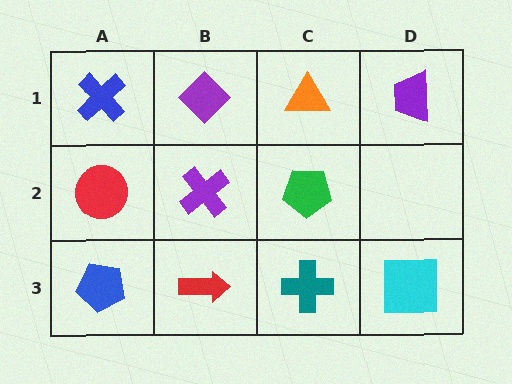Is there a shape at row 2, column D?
No, that cell is empty.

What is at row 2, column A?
A red circle.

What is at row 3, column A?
A blue pentagon.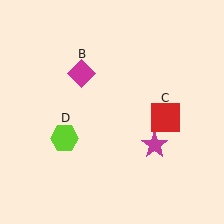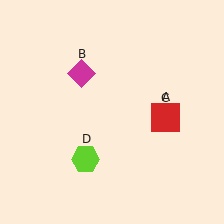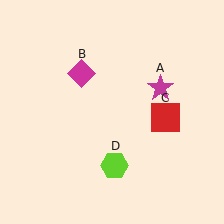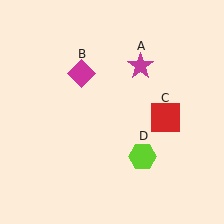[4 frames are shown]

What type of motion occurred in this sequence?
The magenta star (object A), lime hexagon (object D) rotated counterclockwise around the center of the scene.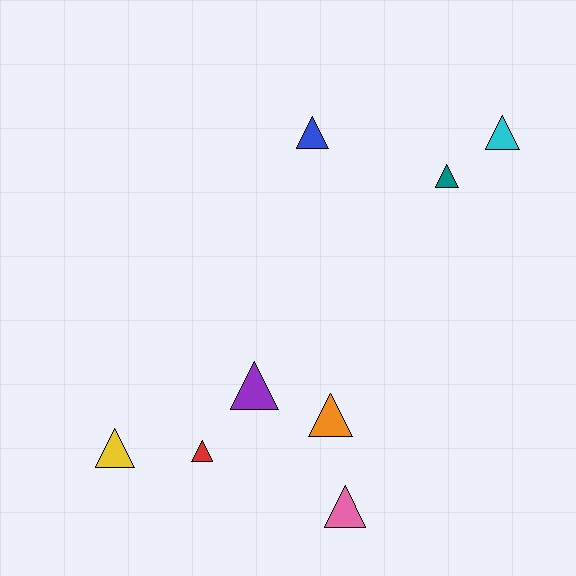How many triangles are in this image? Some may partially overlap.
There are 8 triangles.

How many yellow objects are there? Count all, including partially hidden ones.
There is 1 yellow object.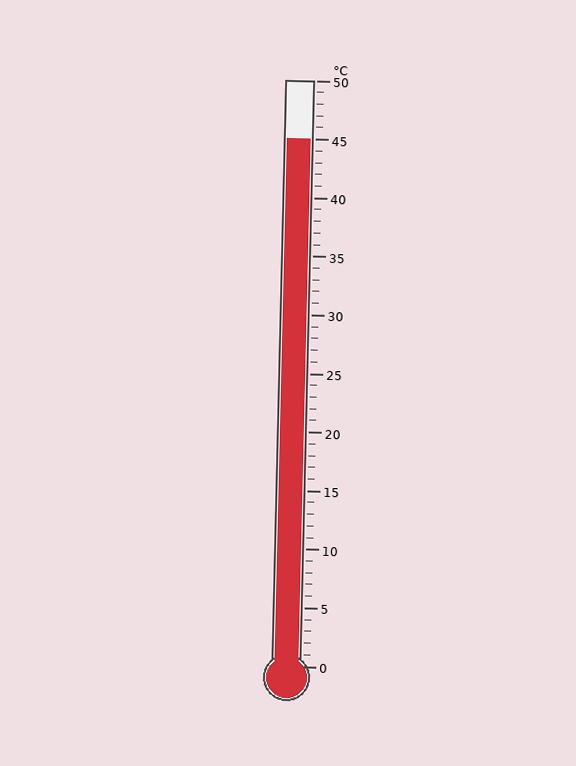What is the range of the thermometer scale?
The thermometer scale ranges from 0°C to 50°C.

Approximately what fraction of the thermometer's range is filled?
The thermometer is filled to approximately 90% of its range.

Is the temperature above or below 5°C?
The temperature is above 5°C.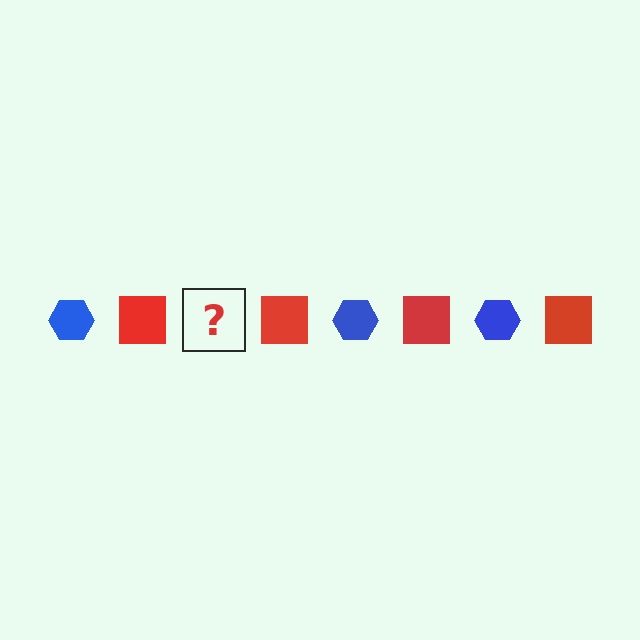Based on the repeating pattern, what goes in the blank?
The blank should be a blue hexagon.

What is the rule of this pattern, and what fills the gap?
The rule is that the pattern alternates between blue hexagon and red square. The gap should be filled with a blue hexagon.